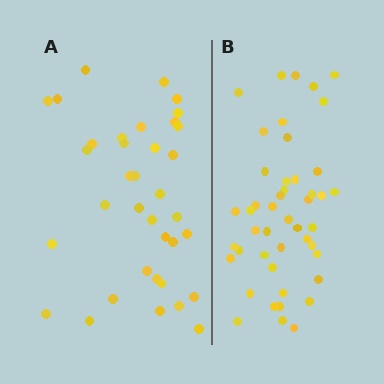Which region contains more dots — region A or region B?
Region B (the right region) has more dots.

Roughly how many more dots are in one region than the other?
Region B has roughly 10 or so more dots than region A.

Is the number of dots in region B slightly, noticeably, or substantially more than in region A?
Region B has noticeably more, but not dramatically so. The ratio is roughly 1.3 to 1.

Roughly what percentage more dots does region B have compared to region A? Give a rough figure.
About 30% more.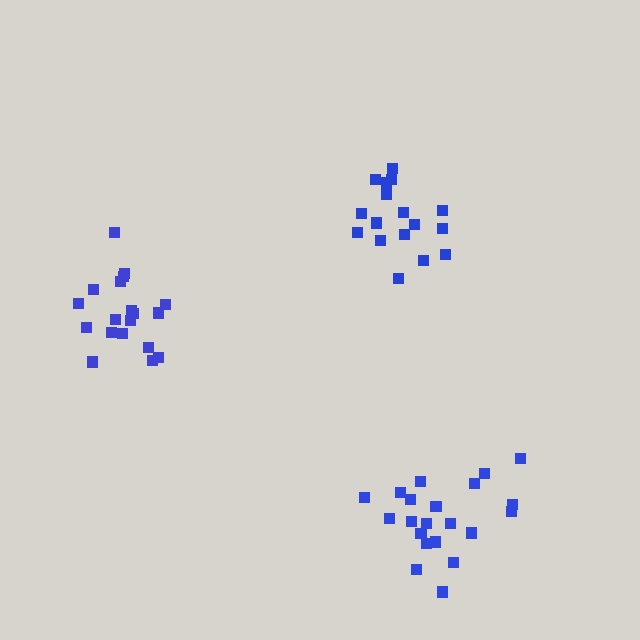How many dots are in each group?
Group 1: 17 dots, Group 2: 21 dots, Group 3: 19 dots (57 total).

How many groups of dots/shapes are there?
There are 3 groups.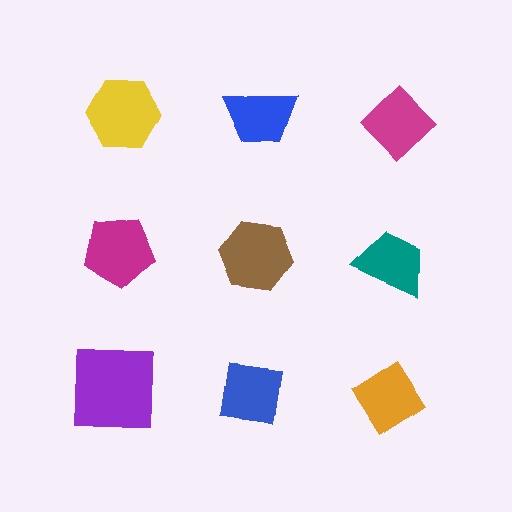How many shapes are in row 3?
3 shapes.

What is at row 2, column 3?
A teal trapezoid.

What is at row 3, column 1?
A purple square.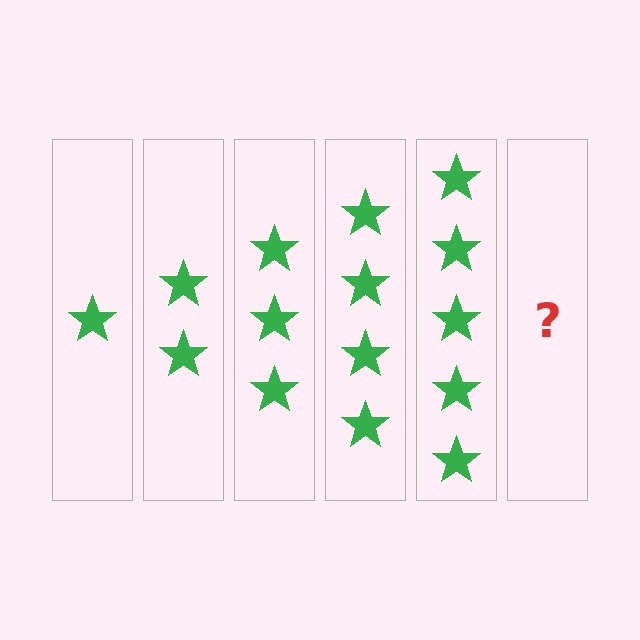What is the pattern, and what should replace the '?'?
The pattern is that each step adds one more star. The '?' should be 6 stars.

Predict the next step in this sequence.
The next step is 6 stars.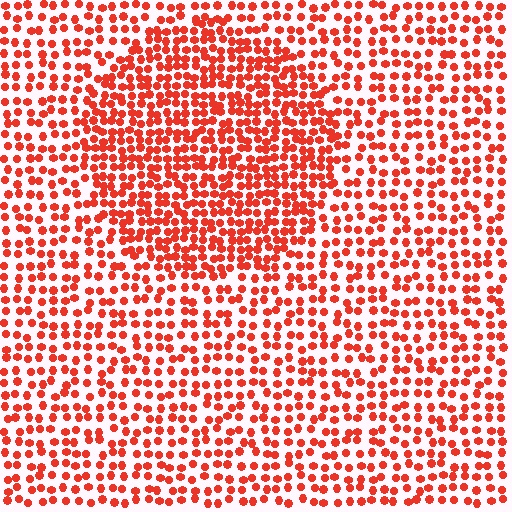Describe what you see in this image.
The image contains small red elements arranged at two different densities. A circle-shaped region is visible where the elements are more densely packed than the surrounding area.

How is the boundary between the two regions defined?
The boundary is defined by a change in element density (approximately 1.7x ratio). All elements are the same color, size, and shape.